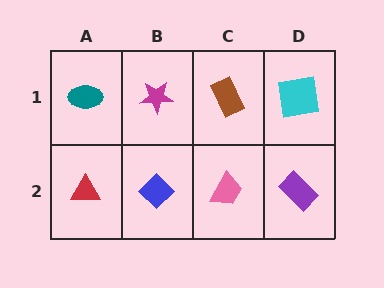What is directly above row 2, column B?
A magenta star.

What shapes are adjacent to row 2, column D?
A cyan square (row 1, column D), a pink trapezoid (row 2, column C).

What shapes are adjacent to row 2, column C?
A brown rectangle (row 1, column C), a blue diamond (row 2, column B), a purple rectangle (row 2, column D).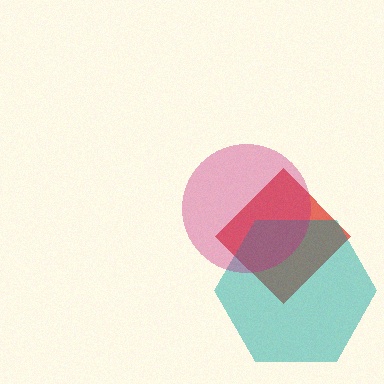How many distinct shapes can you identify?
There are 3 distinct shapes: a red diamond, a teal hexagon, a magenta circle.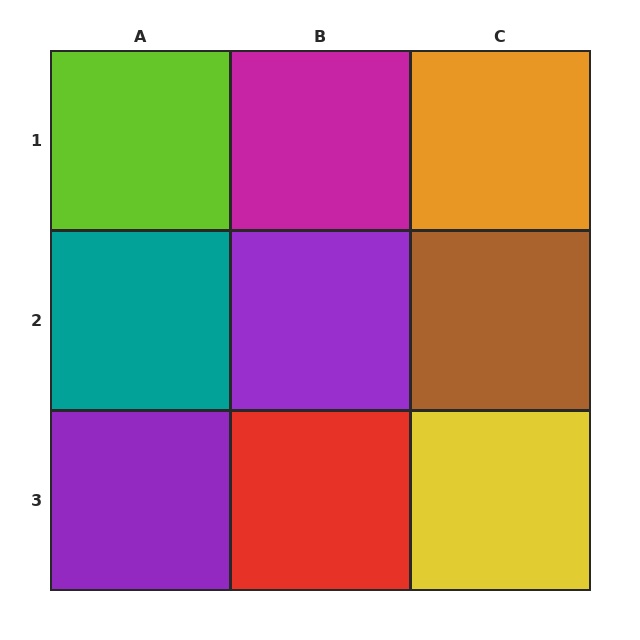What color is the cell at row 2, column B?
Purple.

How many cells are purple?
2 cells are purple.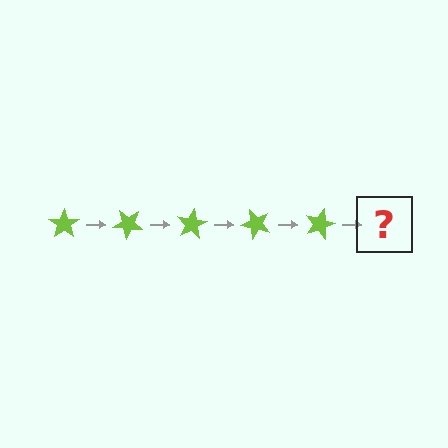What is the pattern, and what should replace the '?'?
The pattern is that the star rotates 40 degrees each step. The '?' should be a lime star rotated 200 degrees.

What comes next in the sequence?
The next element should be a lime star rotated 200 degrees.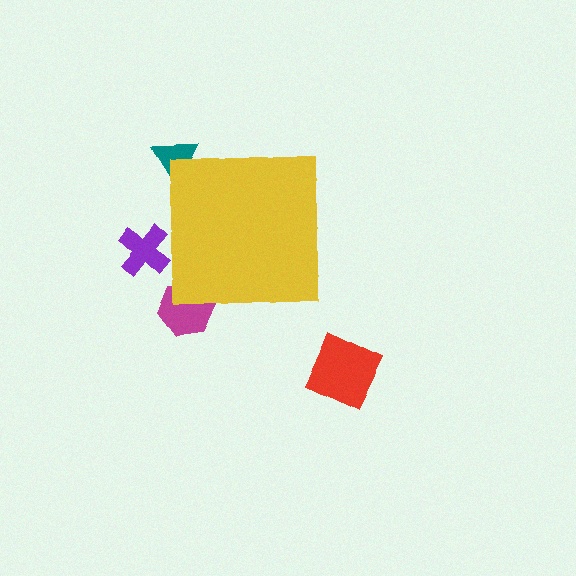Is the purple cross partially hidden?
Yes, the purple cross is partially hidden behind the yellow square.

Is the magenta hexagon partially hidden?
Yes, the magenta hexagon is partially hidden behind the yellow square.